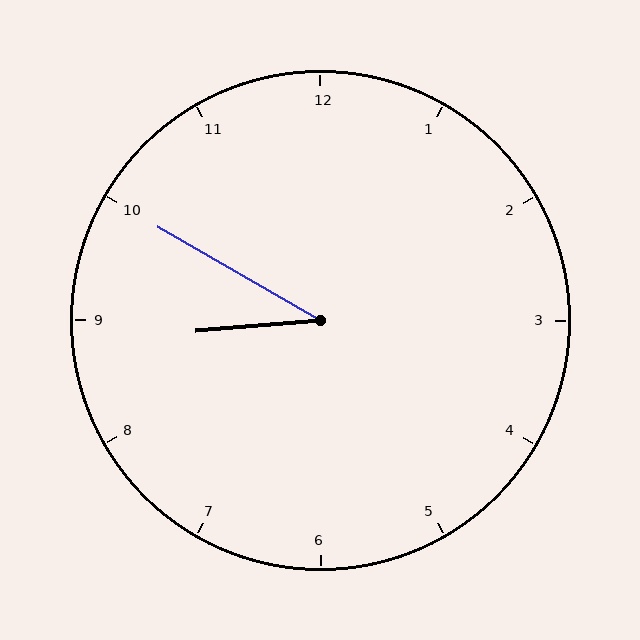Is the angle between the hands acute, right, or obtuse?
It is acute.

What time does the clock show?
8:50.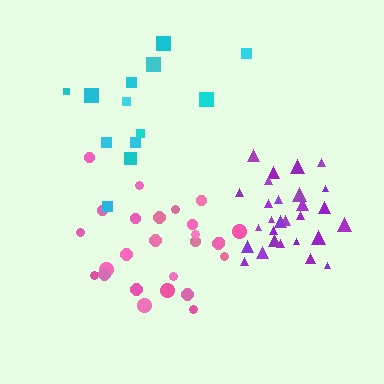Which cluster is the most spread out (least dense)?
Cyan.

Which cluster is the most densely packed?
Purple.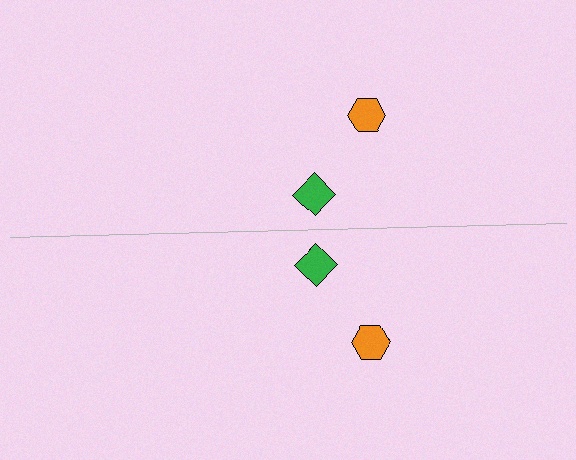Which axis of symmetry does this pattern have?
The pattern has a horizontal axis of symmetry running through the center of the image.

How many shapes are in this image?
There are 4 shapes in this image.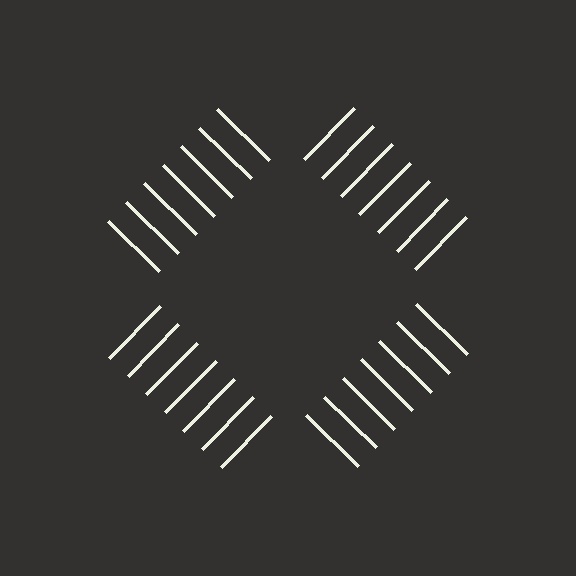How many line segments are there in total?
28 — 7 along each of the 4 edges.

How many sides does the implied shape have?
4 sides — the line-ends trace a square.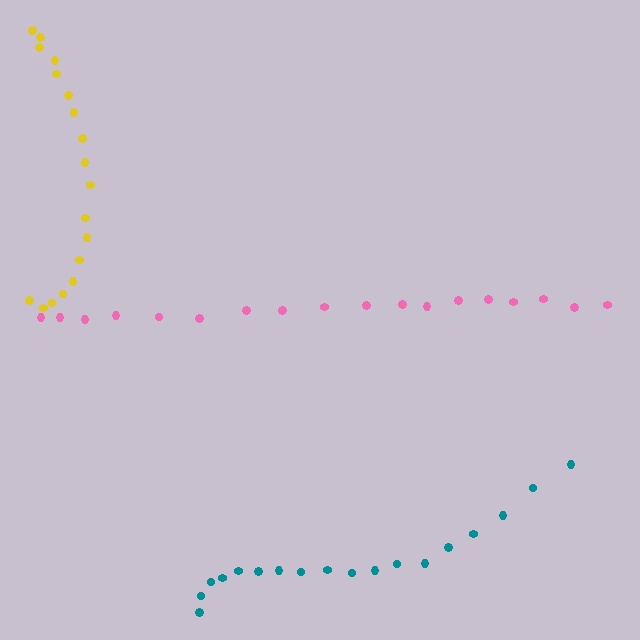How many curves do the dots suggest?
There are 3 distinct paths.